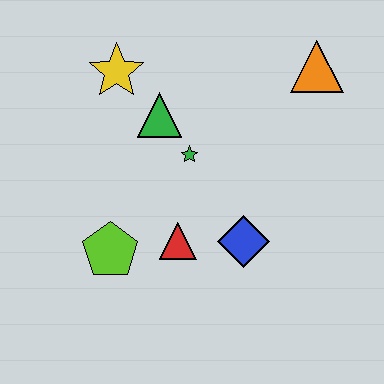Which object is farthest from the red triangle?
The orange triangle is farthest from the red triangle.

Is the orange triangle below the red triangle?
No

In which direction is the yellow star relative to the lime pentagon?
The yellow star is above the lime pentagon.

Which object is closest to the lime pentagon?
The red triangle is closest to the lime pentagon.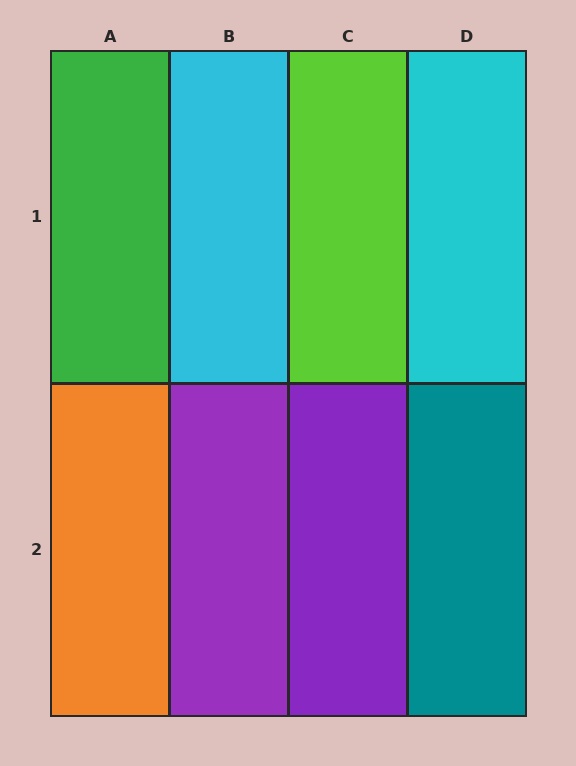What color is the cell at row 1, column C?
Lime.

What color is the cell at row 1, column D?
Cyan.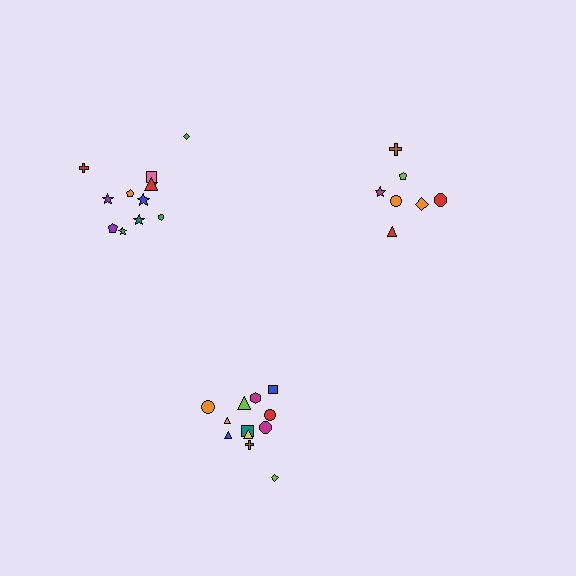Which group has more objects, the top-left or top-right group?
The top-left group.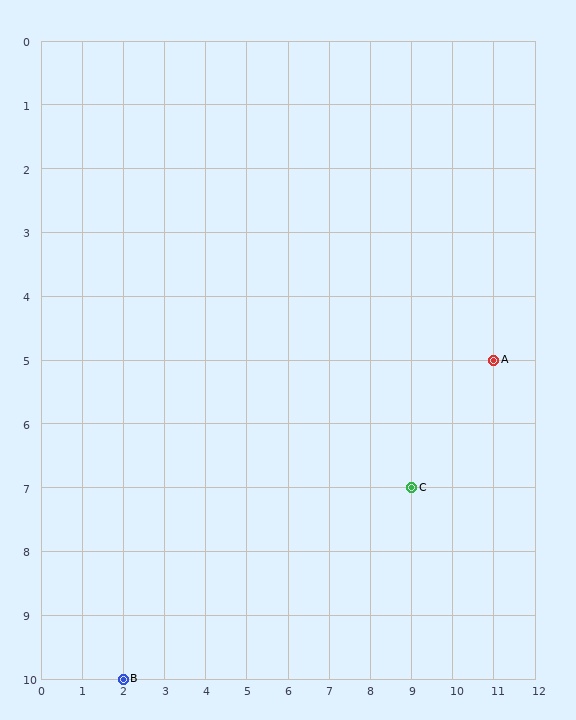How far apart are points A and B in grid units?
Points A and B are 9 columns and 5 rows apart (about 10.3 grid units diagonally).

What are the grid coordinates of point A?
Point A is at grid coordinates (11, 5).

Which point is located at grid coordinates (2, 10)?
Point B is at (2, 10).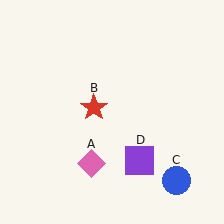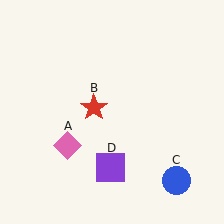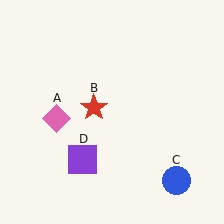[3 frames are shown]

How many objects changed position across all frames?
2 objects changed position: pink diamond (object A), purple square (object D).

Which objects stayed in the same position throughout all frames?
Red star (object B) and blue circle (object C) remained stationary.